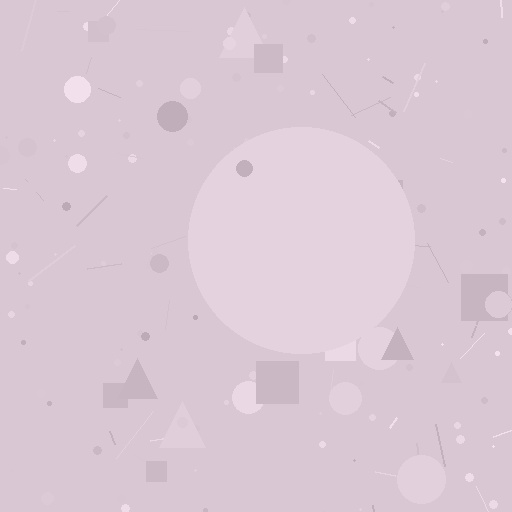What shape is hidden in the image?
A circle is hidden in the image.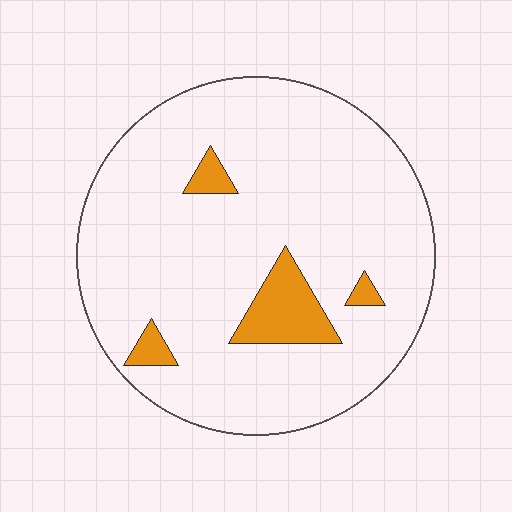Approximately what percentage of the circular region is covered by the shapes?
Approximately 10%.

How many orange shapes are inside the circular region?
4.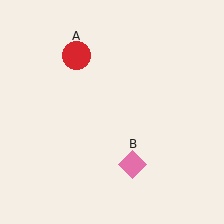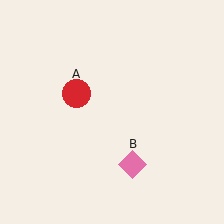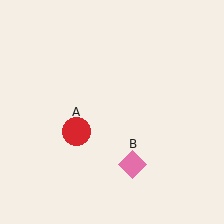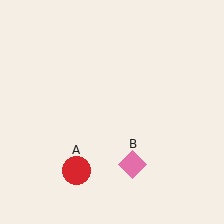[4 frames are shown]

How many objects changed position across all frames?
1 object changed position: red circle (object A).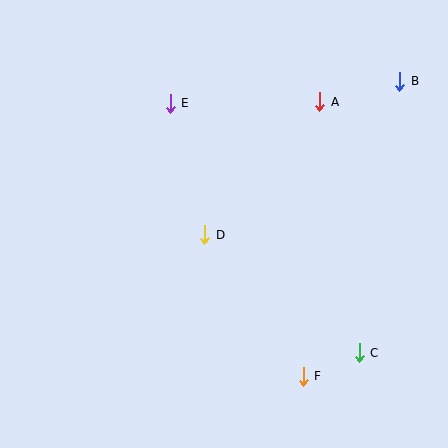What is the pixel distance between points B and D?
The distance between B and D is 248 pixels.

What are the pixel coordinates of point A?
Point A is at (320, 102).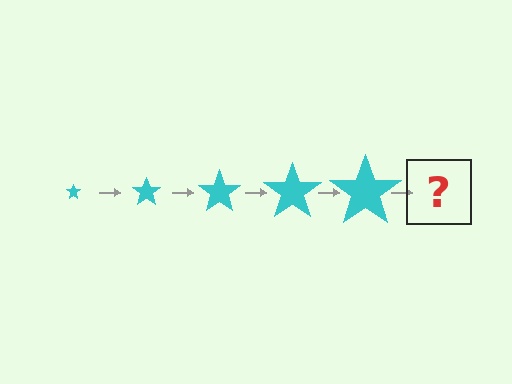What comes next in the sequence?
The next element should be a cyan star, larger than the previous one.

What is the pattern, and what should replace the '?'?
The pattern is that the star gets progressively larger each step. The '?' should be a cyan star, larger than the previous one.